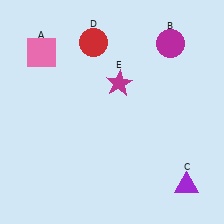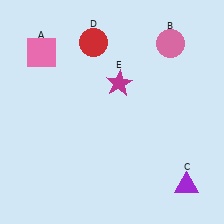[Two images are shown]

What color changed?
The circle (B) changed from magenta in Image 1 to pink in Image 2.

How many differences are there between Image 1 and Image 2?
There is 1 difference between the two images.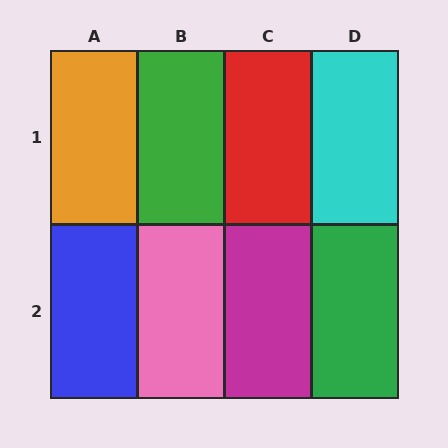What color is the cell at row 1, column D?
Cyan.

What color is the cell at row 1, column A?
Orange.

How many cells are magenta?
1 cell is magenta.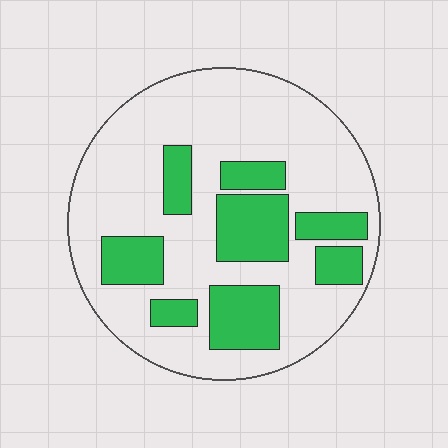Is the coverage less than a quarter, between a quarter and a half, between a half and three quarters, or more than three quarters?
Between a quarter and a half.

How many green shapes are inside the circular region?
8.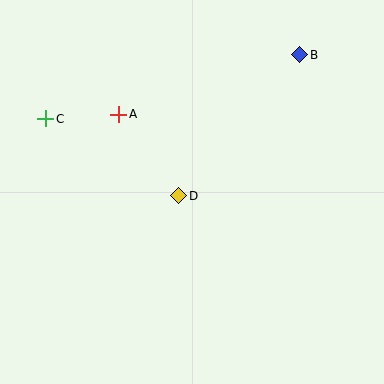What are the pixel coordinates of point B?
Point B is at (300, 55).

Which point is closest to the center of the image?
Point D at (179, 196) is closest to the center.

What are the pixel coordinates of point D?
Point D is at (179, 196).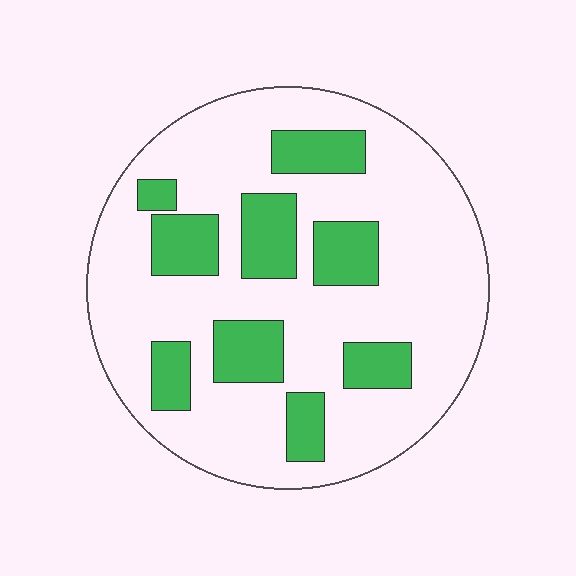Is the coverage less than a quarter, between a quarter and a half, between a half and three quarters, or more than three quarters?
Less than a quarter.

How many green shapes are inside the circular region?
9.